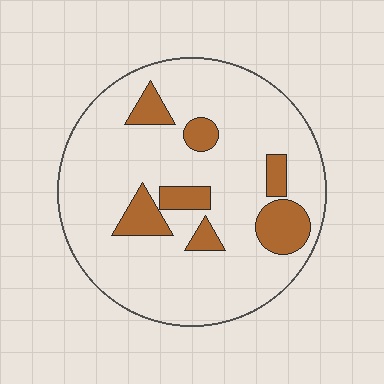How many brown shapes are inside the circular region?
7.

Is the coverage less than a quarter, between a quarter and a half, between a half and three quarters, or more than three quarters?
Less than a quarter.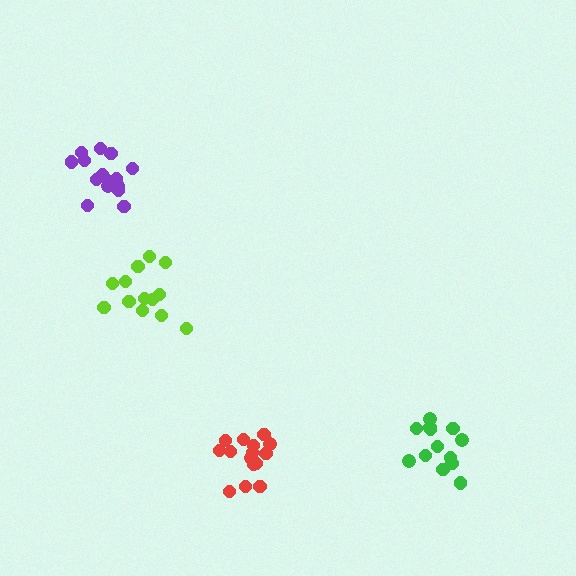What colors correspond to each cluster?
The clusters are colored: purple, lime, green, red.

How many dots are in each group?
Group 1: 15 dots, Group 2: 13 dots, Group 3: 13 dots, Group 4: 15 dots (56 total).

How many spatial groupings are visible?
There are 4 spatial groupings.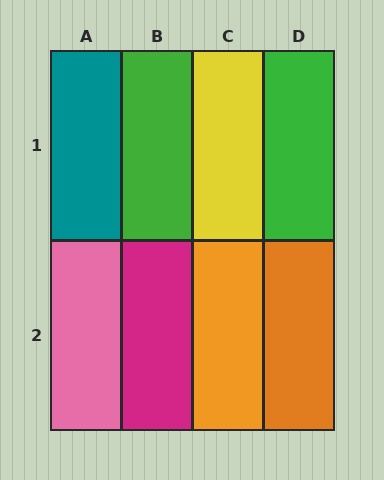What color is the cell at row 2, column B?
Magenta.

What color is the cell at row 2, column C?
Orange.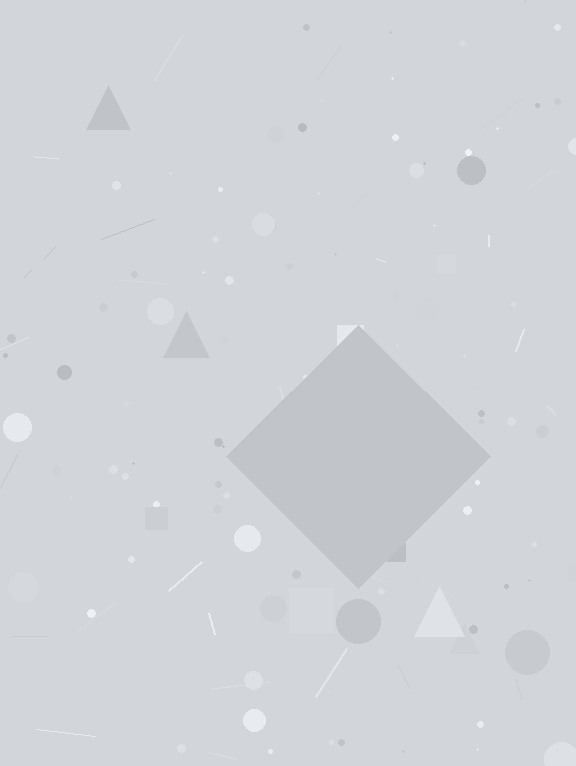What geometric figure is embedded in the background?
A diamond is embedded in the background.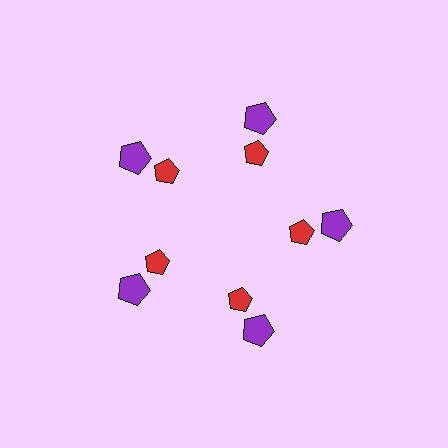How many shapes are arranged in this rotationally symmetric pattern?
There are 10 shapes, arranged in 5 groups of 2.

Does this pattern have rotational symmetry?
Yes, this pattern has 5-fold rotational symmetry. It looks the same after rotating 72 degrees around the center.